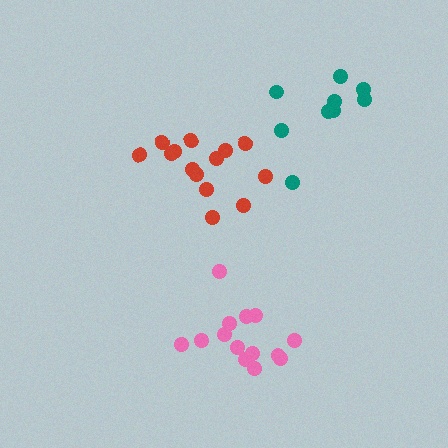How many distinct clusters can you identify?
There are 3 distinct clusters.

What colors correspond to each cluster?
The clusters are colored: pink, red, teal.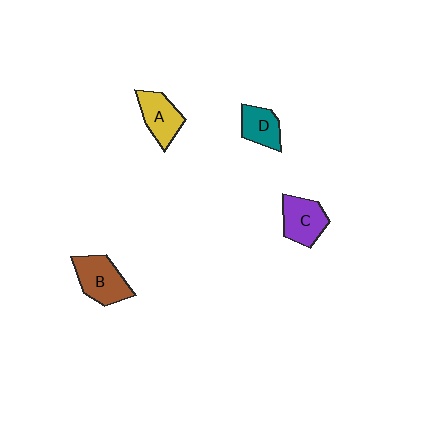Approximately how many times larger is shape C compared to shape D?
Approximately 1.3 times.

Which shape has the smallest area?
Shape D (teal).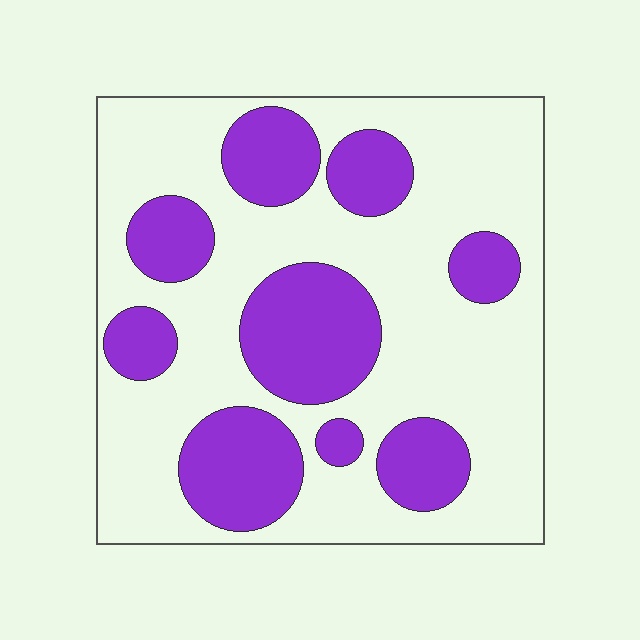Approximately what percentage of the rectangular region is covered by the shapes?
Approximately 35%.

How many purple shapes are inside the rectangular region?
9.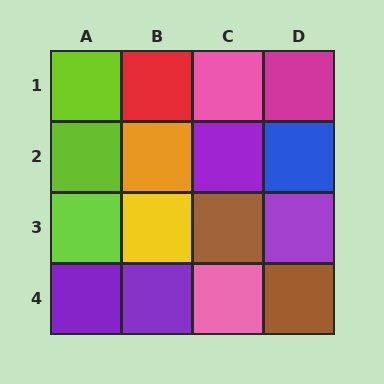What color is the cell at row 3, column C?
Brown.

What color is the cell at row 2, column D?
Blue.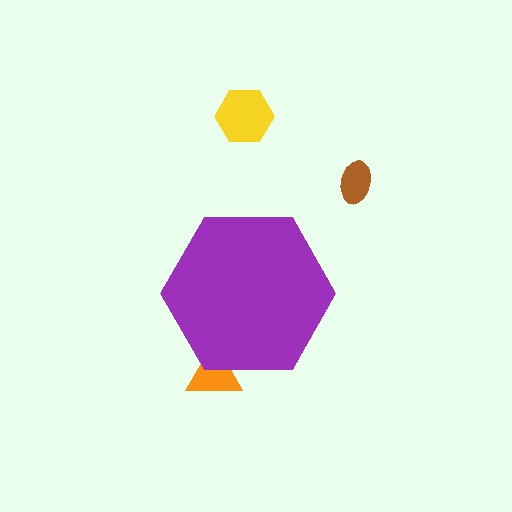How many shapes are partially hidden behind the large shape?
1 shape is partially hidden.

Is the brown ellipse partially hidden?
No, the brown ellipse is fully visible.